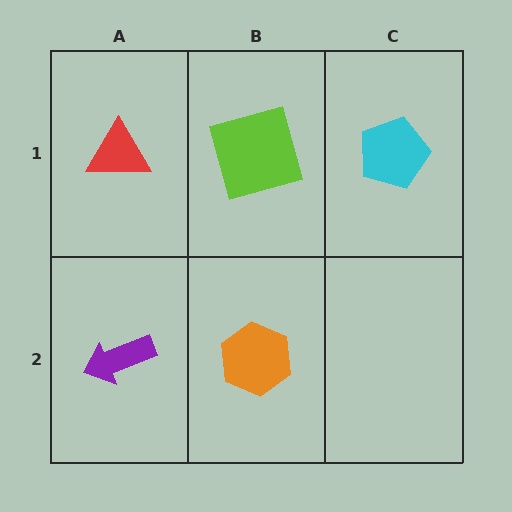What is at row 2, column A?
A purple arrow.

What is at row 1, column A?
A red triangle.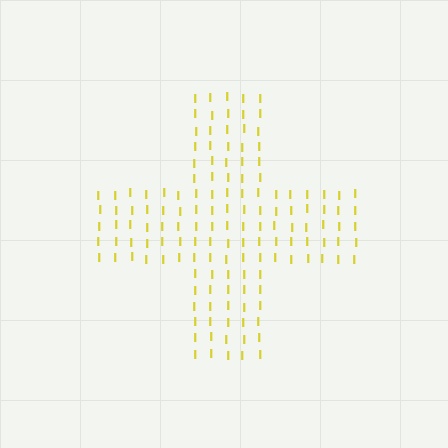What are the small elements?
The small elements are letter I's.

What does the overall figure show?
The overall figure shows a cross.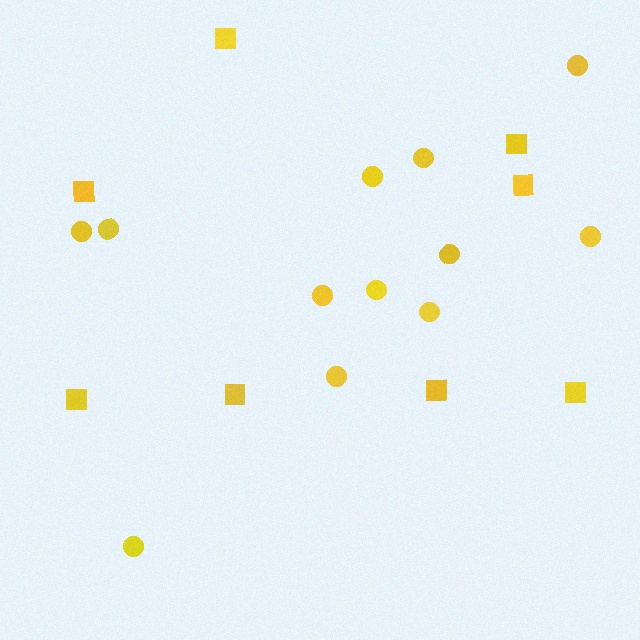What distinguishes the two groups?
There are 2 groups: one group of squares (8) and one group of circles (12).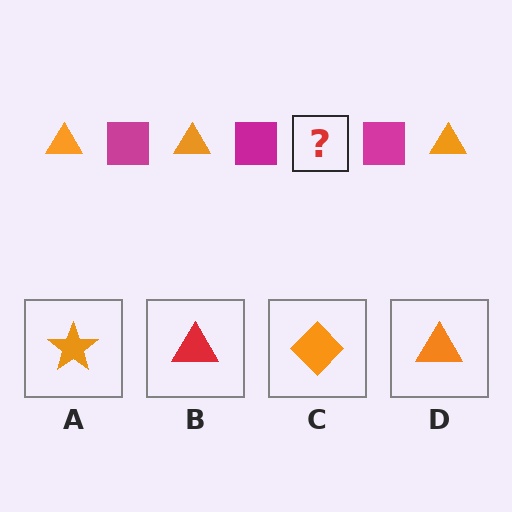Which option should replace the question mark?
Option D.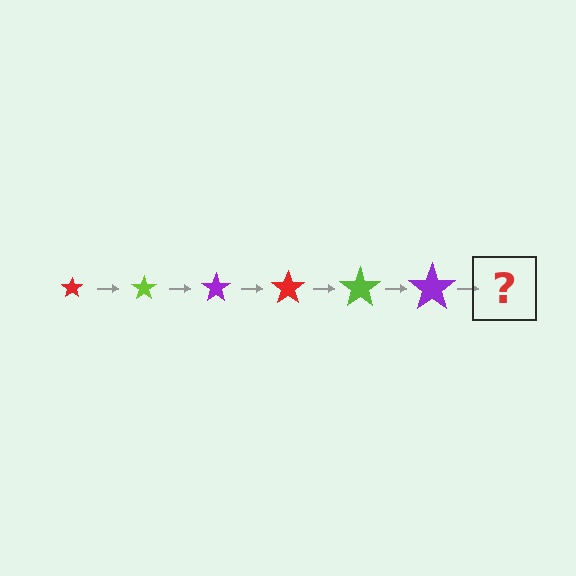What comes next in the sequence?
The next element should be a red star, larger than the previous one.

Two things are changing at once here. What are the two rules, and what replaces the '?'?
The two rules are that the star grows larger each step and the color cycles through red, lime, and purple. The '?' should be a red star, larger than the previous one.